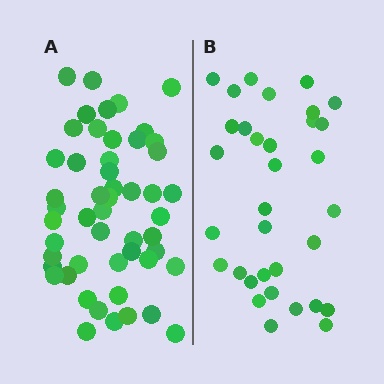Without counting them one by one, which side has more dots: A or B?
Region A (the left region) has more dots.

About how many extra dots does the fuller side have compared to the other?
Region A has approximately 20 more dots than region B.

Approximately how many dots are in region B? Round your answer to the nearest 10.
About 30 dots. (The exact count is 33, which rounds to 30.)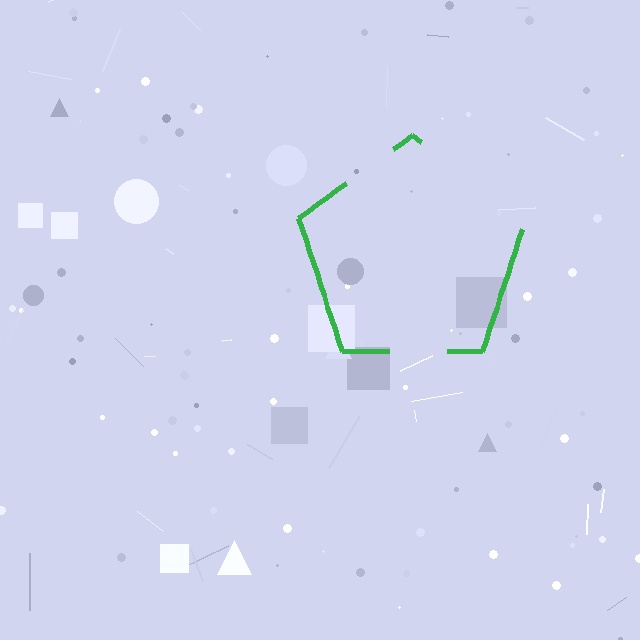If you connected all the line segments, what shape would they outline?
They would outline a pentagon.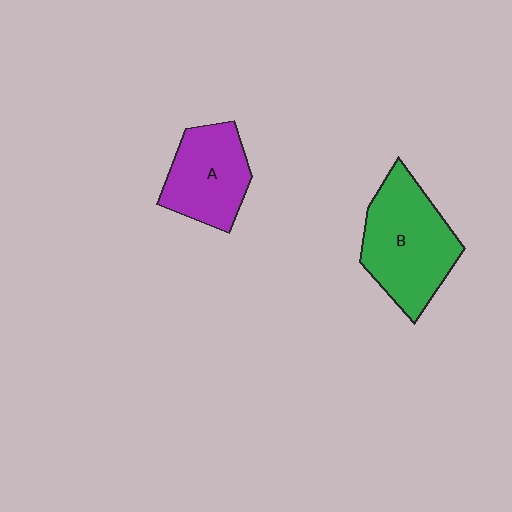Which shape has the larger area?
Shape B (green).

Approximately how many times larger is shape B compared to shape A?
Approximately 1.4 times.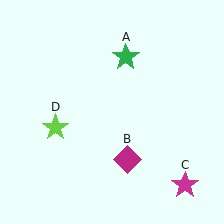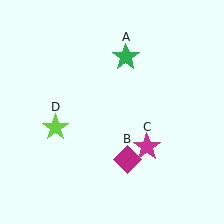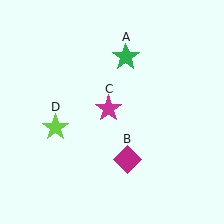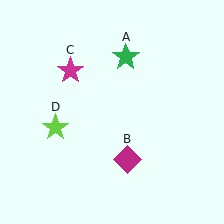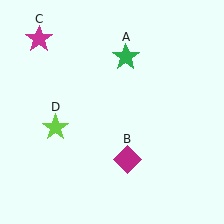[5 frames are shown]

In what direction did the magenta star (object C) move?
The magenta star (object C) moved up and to the left.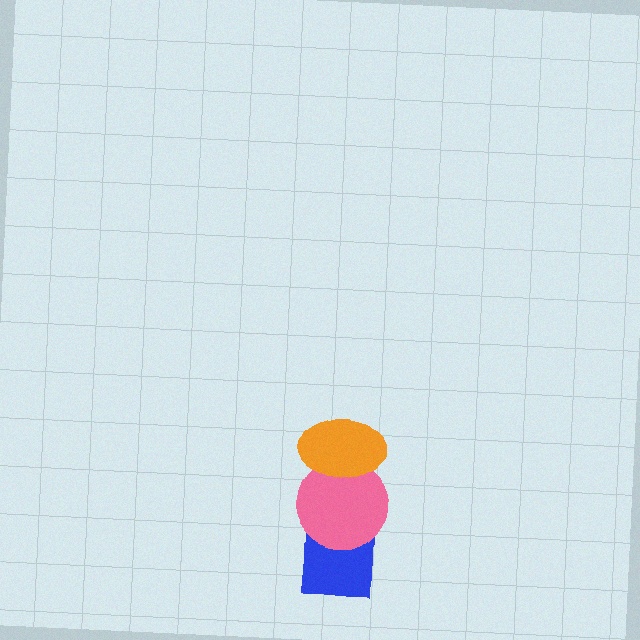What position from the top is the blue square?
The blue square is 3rd from the top.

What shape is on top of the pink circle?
The orange ellipse is on top of the pink circle.